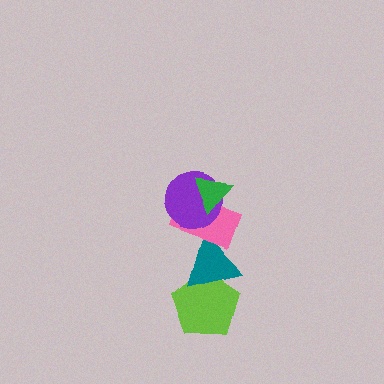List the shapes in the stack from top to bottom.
From top to bottom: the green triangle, the purple circle, the pink rectangle, the teal triangle, the lime pentagon.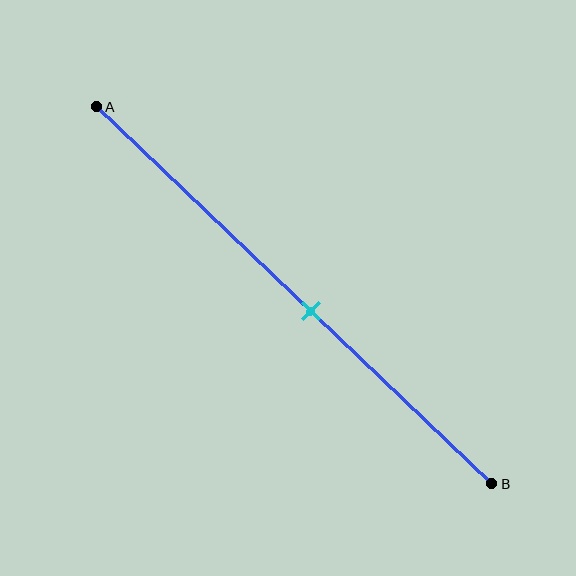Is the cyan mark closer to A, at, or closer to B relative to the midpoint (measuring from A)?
The cyan mark is closer to point B than the midpoint of segment AB.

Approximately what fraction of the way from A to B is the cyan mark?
The cyan mark is approximately 55% of the way from A to B.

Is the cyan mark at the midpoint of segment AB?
No, the mark is at about 55% from A, not at the 50% midpoint.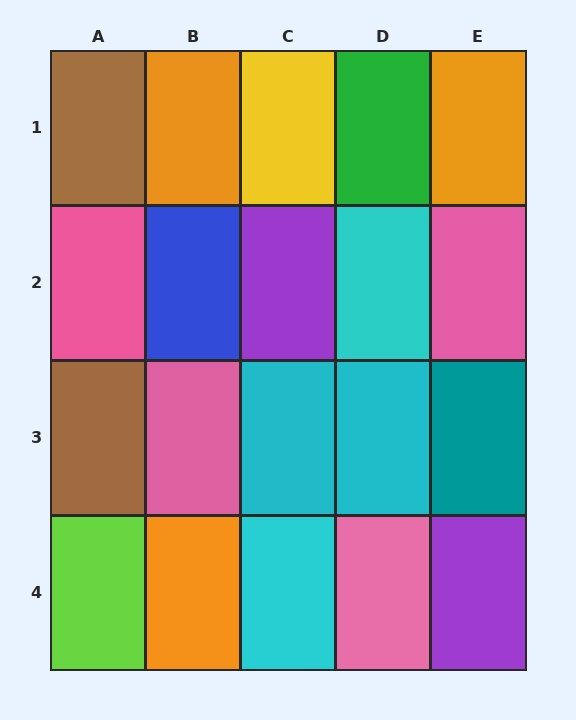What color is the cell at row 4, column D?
Pink.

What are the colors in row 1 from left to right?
Brown, orange, yellow, green, orange.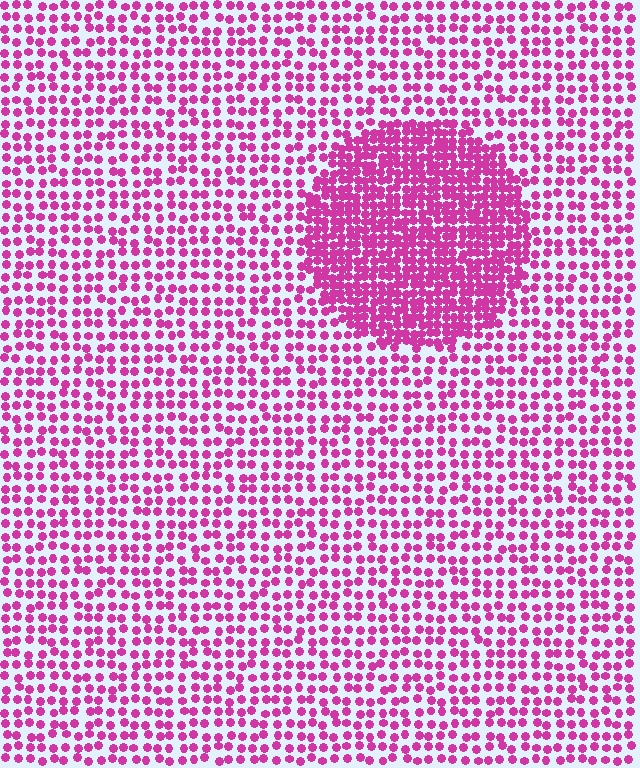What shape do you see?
I see a circle.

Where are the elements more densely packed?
The elements are more densely packed inside the circle boundary.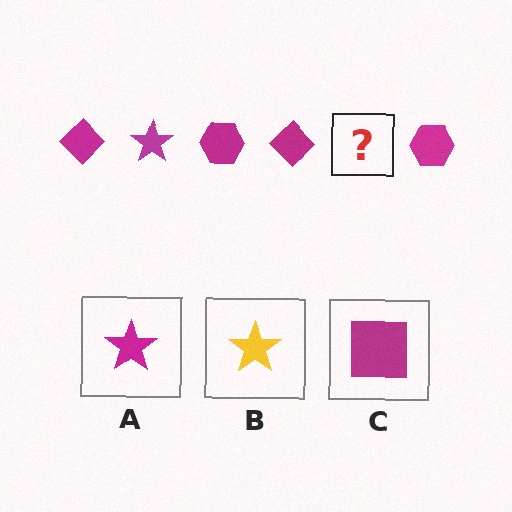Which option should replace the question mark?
Option A.